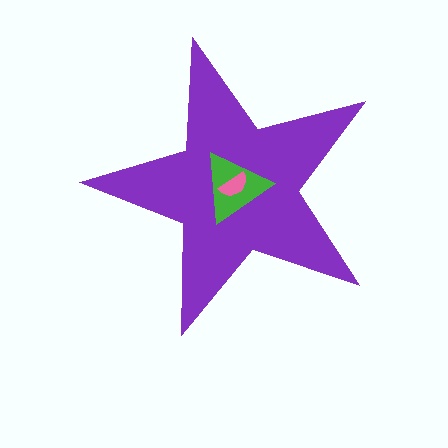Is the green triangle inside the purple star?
Yes.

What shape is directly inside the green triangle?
The pink semicircle.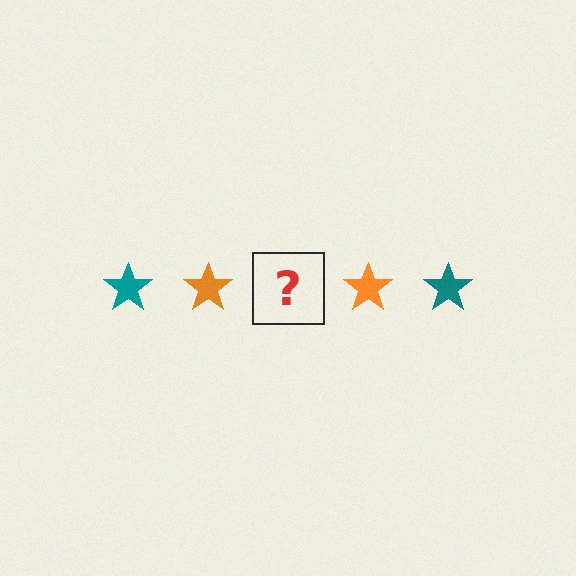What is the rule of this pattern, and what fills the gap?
The rule is that the pattern cycles through teal, orange stars. The gap should be filled with a teal star.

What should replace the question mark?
The question mark should be replaced with a teal star.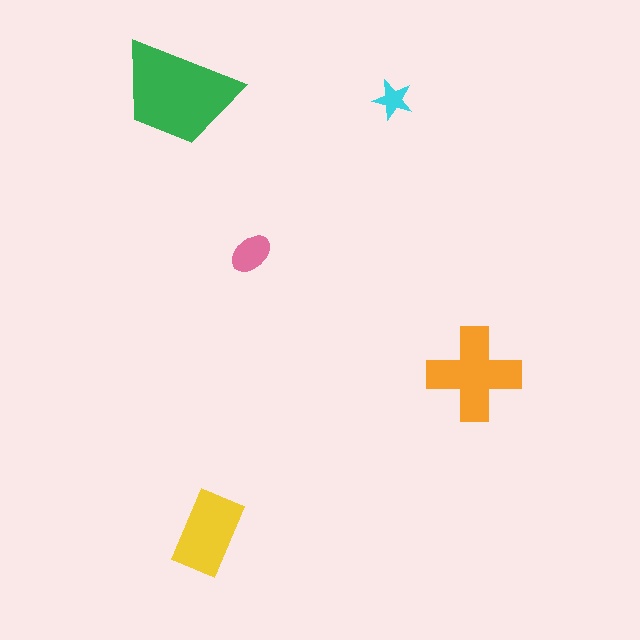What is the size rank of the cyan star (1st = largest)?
5th.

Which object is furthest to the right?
The orange cross is rightmost.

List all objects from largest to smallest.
The green trapezoid, the orange cross, the yellow rectangle, the pink ellipse, the cyan star.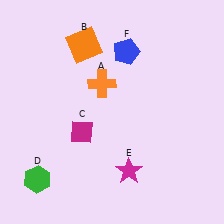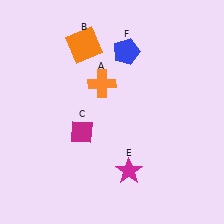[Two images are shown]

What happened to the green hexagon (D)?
The green hexagon (D) was removed in Image 2. It was in the bottom-left area of Image 1.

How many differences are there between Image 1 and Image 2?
There is 1 difference between the two images.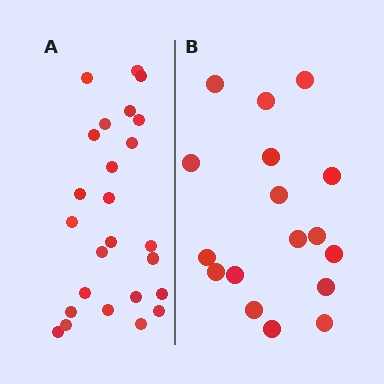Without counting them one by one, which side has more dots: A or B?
Region A (the left region) has more dots.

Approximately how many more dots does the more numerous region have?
Region A has roughly 8 or so more dots than region B.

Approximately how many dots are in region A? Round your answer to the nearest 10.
About 20 dots. (The exact count is 25, which rounds to 20.)